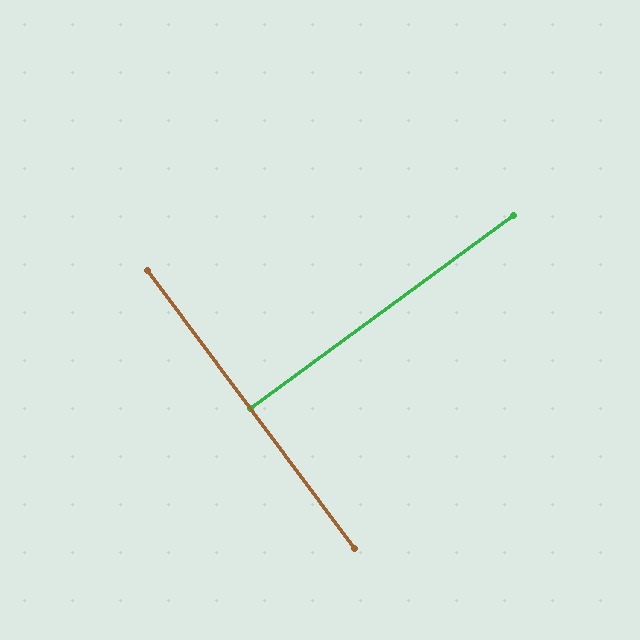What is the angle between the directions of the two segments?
Approximately 90 degrees.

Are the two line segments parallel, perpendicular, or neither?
Perpendicular — they meet at approximately 90°.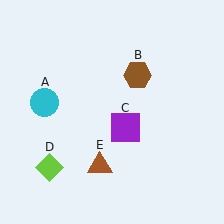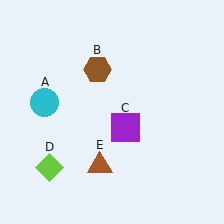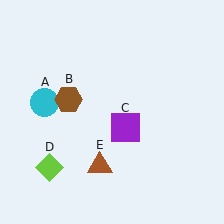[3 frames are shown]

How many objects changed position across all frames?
1 object changed position: brown hexagon (object B).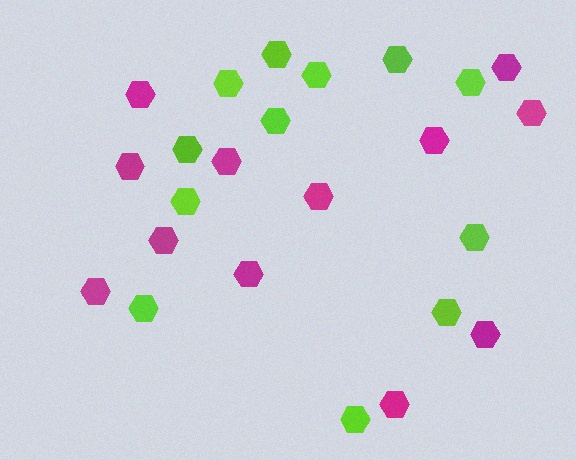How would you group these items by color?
There are 2 groups: one group of magenta hexagons (12) and one group of lime hexagons (12).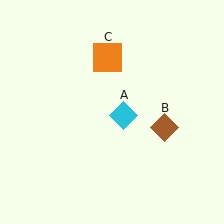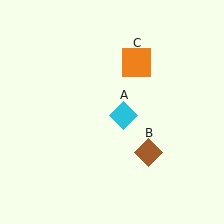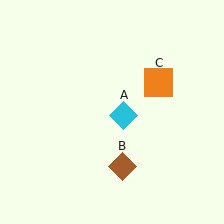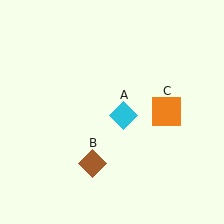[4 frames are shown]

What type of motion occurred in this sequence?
The brown diamond (object B), orange square (object C) rotated clockwise around the center of the scene.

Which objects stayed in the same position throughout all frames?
Cyan diamond (object A) remained stationary.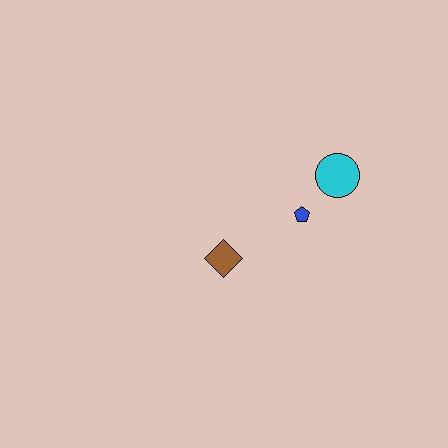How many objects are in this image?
There are 3 objects.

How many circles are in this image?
There is 1 circle.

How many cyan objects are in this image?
There is 1 cyan object.